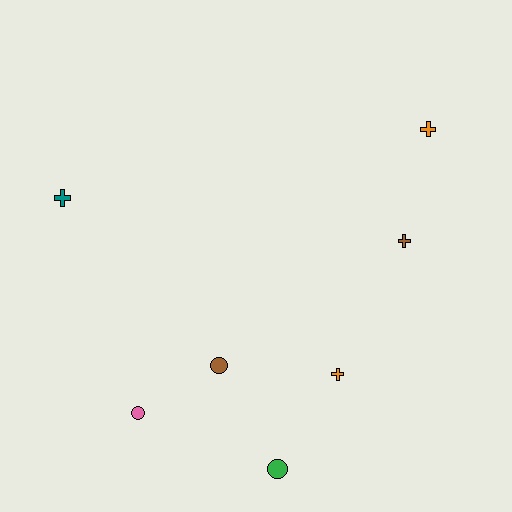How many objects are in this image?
There are 7 objects.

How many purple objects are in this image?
There are no purple objects.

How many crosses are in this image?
There are 4 crosses.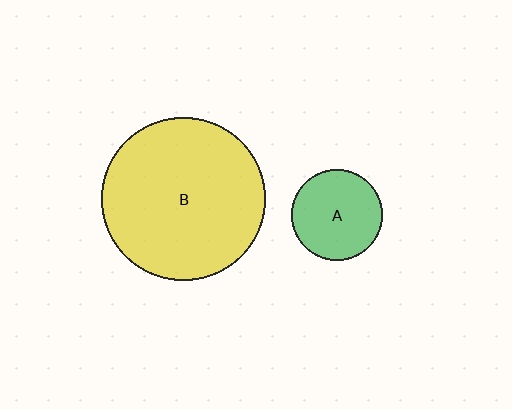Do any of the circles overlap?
No, none of the circles overlap.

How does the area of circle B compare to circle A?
Approximately 3.2 times.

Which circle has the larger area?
Circle B (yellow).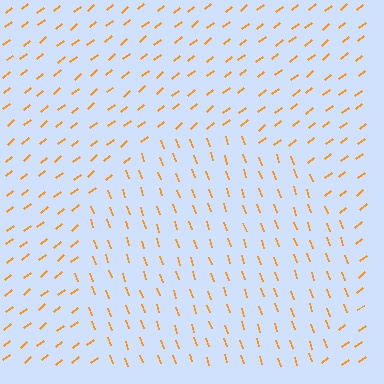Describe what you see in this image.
The image is filled with small orange line segments. A circle region in the image has lines oriented differently from the surrounding lines, creating a visible texture boundary.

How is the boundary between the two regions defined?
The boundary is defined purely by a change in line orientation (approximately 70 degrees difference). All lines are the same color and thickness.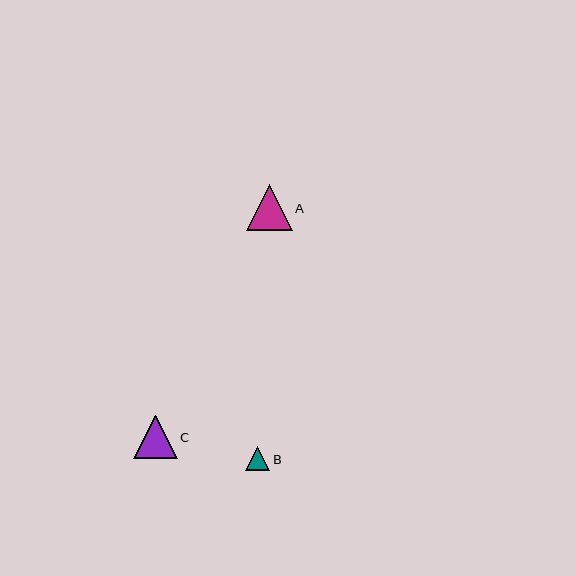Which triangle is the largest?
Triangle A is the largest with a size of approximately 46 pixels.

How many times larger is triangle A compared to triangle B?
Triangle A is approximately 1.9 times the size of triangle B.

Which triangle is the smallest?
Triangle B is the smallest with a size of approximately 24 pixels.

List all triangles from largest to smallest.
From largest to smallest: A, C, B.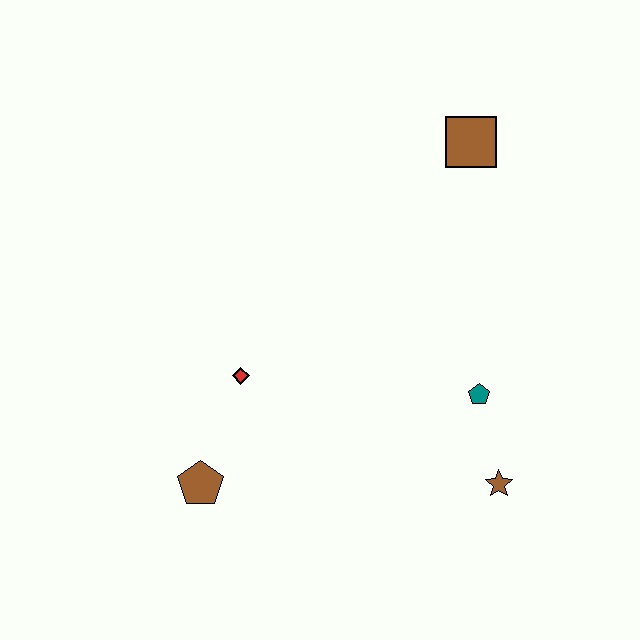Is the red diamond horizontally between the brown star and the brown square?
No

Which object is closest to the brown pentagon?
The red diamond is closest to the brown pentagon.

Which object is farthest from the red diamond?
The brown square is farthest from the red diamond.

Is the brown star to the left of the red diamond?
No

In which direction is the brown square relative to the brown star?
The brown square is above the brown star.